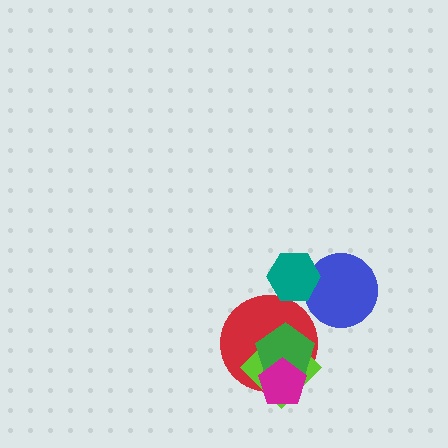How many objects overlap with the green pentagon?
3 objects overlap with the green pentagon.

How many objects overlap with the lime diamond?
3 objects overlap with the lime diamond.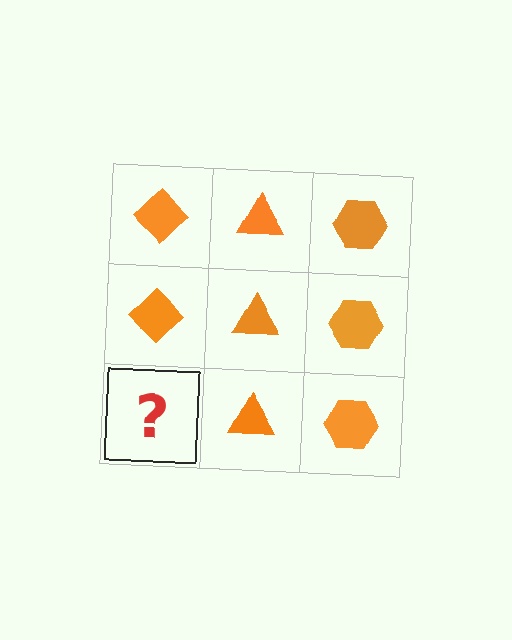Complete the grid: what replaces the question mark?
The question mark should be replaced with an orange diamond.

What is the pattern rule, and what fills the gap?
The rule is that each column has a consistent shape. The gap should be filled with an orange diamond.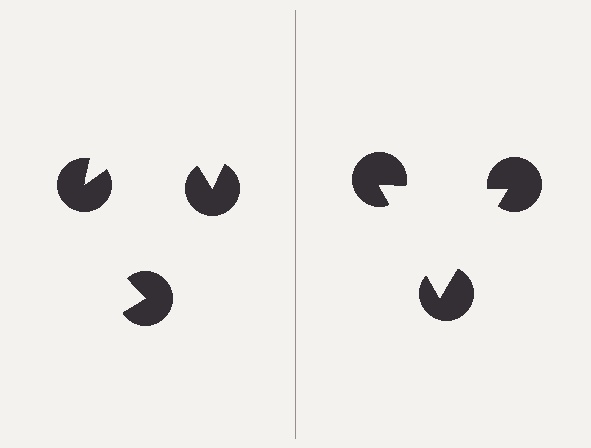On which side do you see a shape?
An illusory triangle appears on the right side. On the left side the wedge cuts are rotated, so no coherent shape forms.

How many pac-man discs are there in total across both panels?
6 — 3 on each side.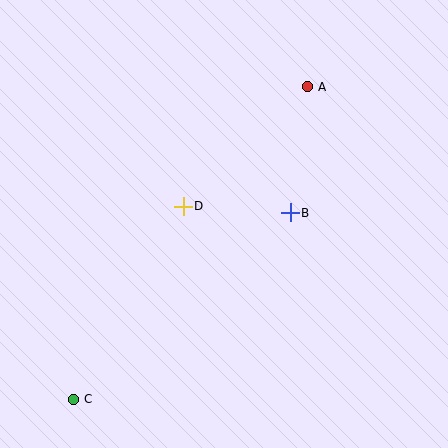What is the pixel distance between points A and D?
The distance between A and D is 172 pixels.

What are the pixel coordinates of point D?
Point D is at (183, 206).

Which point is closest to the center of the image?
Point D at (183, 206) is closest to the center.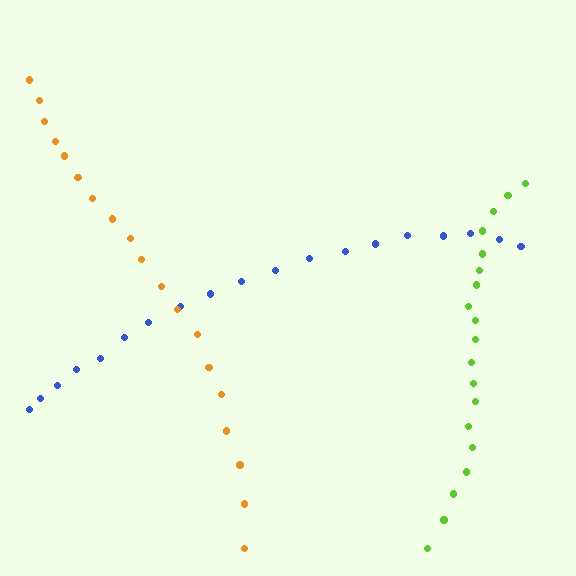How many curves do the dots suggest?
There are 3 distinct paths.